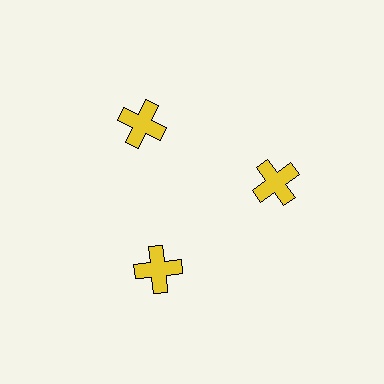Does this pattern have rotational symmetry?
Yes, this pattern has 3-fold rotational symmetry. It looks the same after rotating 120 degrees around the center.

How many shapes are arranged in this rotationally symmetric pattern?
There are 3 shapes, arranged in 3 groups of 1.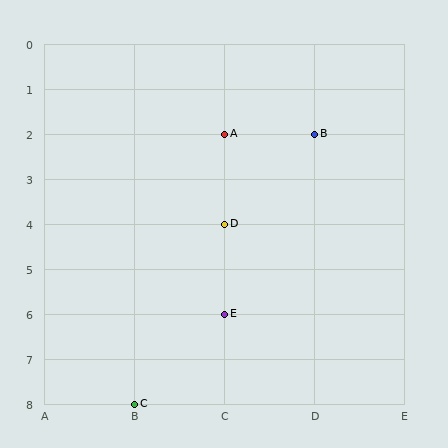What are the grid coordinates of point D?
Point D is at grid coordinates (C, 4).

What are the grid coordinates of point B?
Point B is at grid coordinates (D, 2).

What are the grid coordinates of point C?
Point C is at grid coordinates (B, 8).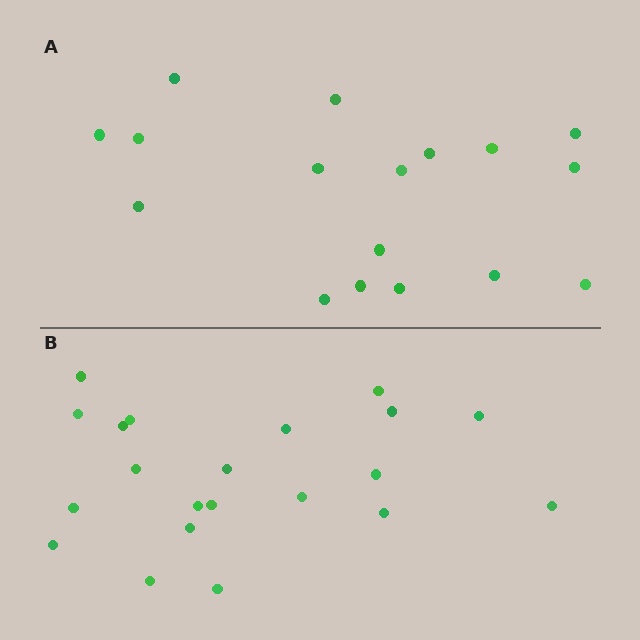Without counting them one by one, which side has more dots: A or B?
Region B (the bottom region) has more dots.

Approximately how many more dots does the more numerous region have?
Region B has about 4 more dots than region A.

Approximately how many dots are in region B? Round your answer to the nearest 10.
About 20 dots. (The exact count is 21, which rounds to 20.)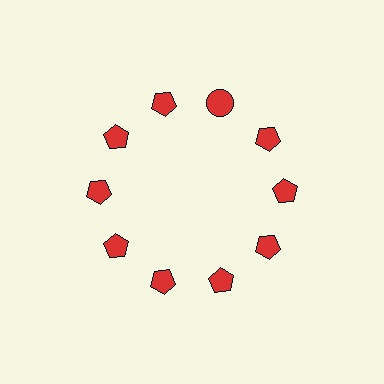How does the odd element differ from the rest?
It has a different shape: circle instead of pentagon.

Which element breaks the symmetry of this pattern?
The red circle at roughly the 1 o'clock position breaks the symmetry. All other shapes are red pentagons.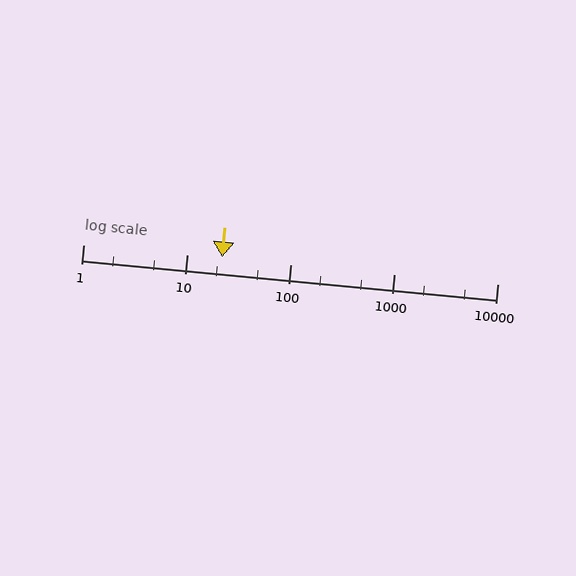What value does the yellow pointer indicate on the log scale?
The pointer indicates approximately 22.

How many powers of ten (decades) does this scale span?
The scale spans 4 decades, from 1 to 10000.